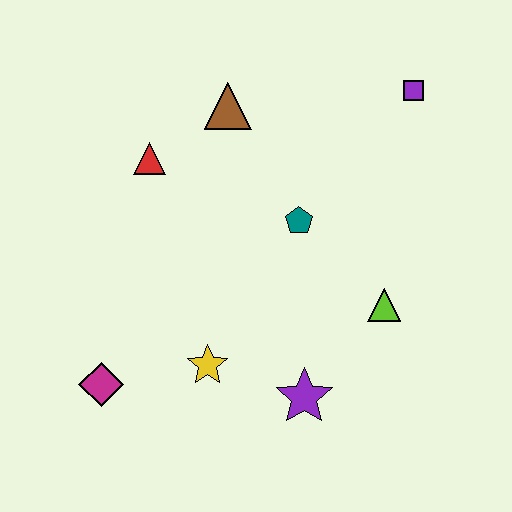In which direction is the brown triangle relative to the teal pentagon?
The brown triangle is above the teal pentagon.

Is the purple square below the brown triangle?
No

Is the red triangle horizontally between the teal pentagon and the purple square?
No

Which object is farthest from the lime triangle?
The magenta diamond is farthest from the lime triangle.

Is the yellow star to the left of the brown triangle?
Yes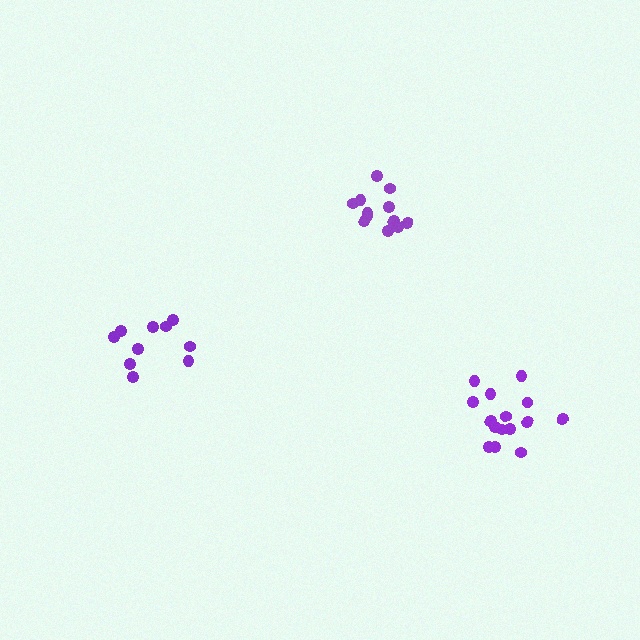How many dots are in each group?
Group 1: 10 dots, Group 2: 12 dots, Group 3: 15 dots (37 total).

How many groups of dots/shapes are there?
There are 3 groups.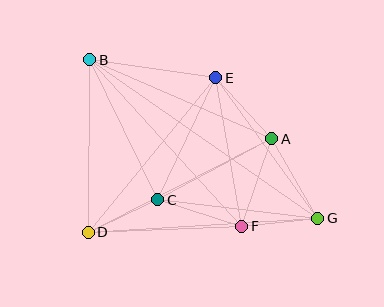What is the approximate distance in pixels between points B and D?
The distance between B and D is approximately 173 pixels.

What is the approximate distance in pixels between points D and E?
The distance between D and E is approximately 201 pixels.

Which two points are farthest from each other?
Points B and G are farthest from each other.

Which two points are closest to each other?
Points F and G are closest to each other.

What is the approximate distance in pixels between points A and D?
The distance between A and D is approximately 206 pixels.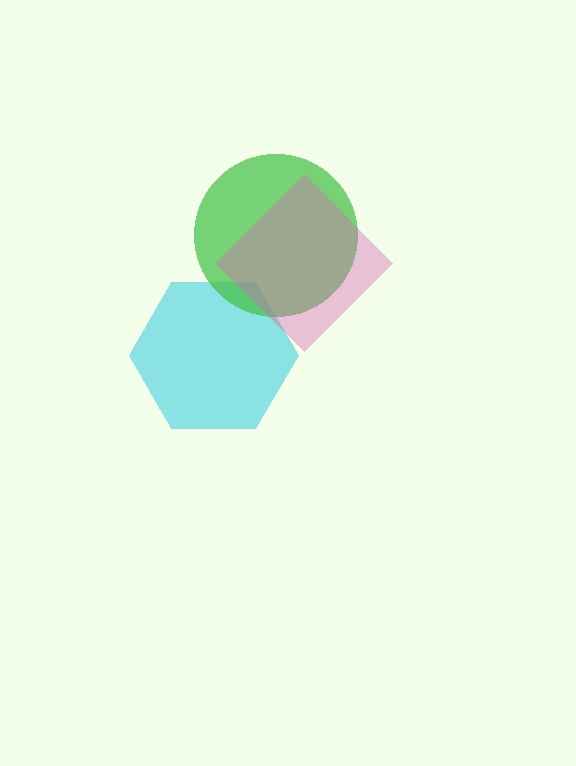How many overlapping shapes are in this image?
There are 3 overlapping shapes in the image.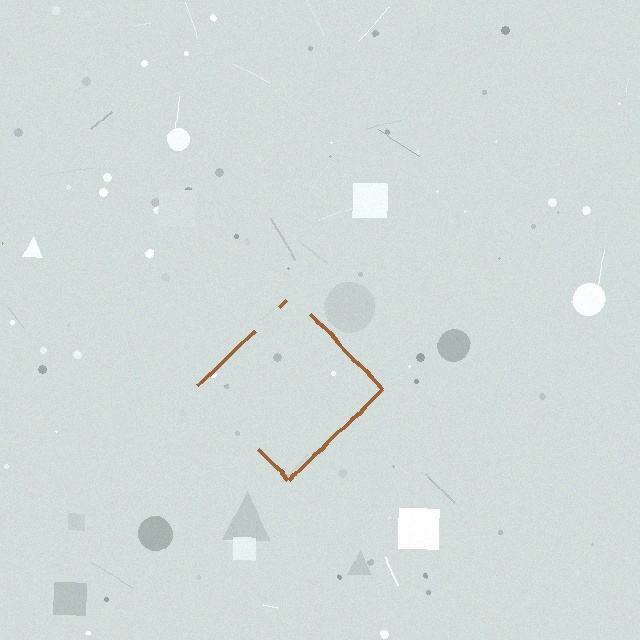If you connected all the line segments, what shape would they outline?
They would outline a diamond.